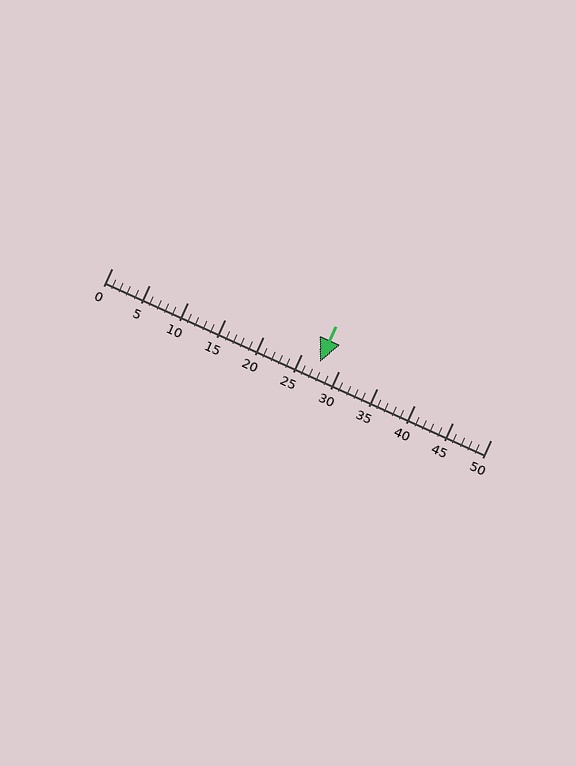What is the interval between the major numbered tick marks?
The major tick marks are spaced 5 units apart.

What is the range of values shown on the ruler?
The ruler shows values from 0 to 50.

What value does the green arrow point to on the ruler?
The green arrow points to approximately 28.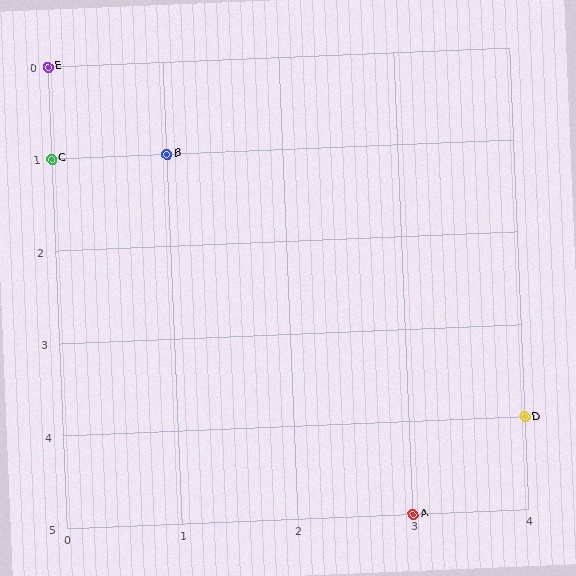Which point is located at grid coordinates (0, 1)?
Point C is at (0, 1).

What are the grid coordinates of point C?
Point C is at grid coordinates (0, 1).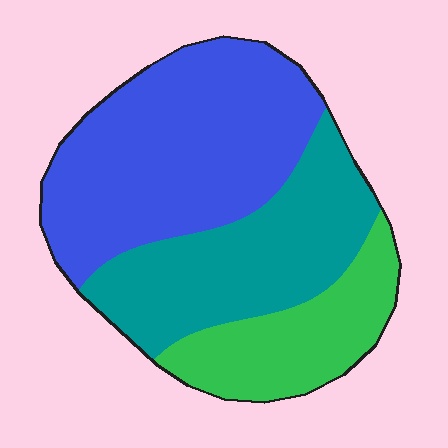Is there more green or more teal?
Teal.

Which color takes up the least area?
Green, at roughly 20%.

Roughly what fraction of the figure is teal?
Teal covers roughly 35% of the figure.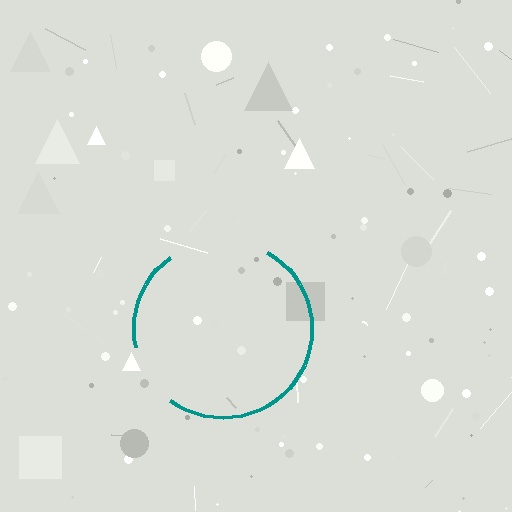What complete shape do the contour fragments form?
The contour fragments form a circle.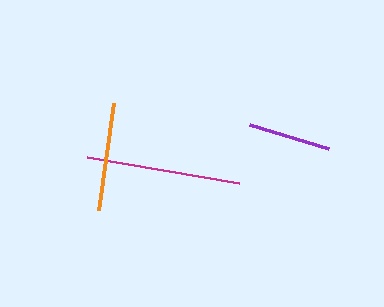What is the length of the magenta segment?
The magenta segment is approximately 154 pixels long.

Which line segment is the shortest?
The purple line is the shortest at approximately 83 pixels.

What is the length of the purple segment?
The purple segment is approximately 83 pixels long.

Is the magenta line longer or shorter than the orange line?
The magenta line is longer than the orange line.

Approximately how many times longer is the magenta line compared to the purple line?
The magenta line is approximately 1.9 times the length of the purple line.